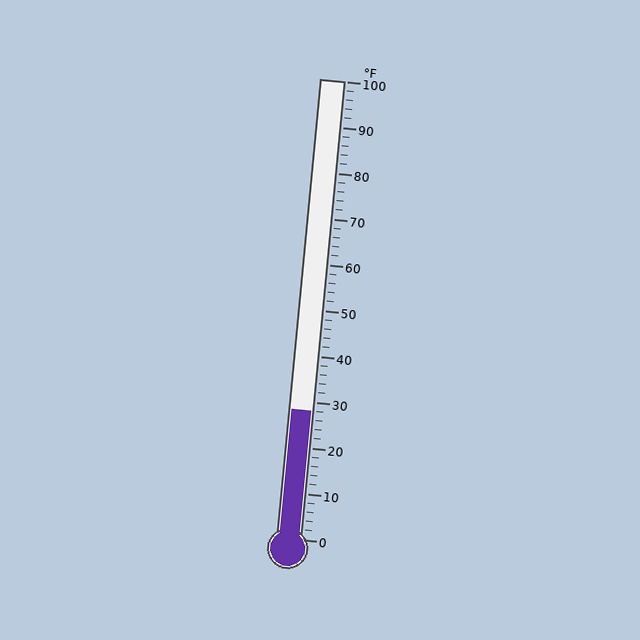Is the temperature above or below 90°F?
The temperature is below 90°F.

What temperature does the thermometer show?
The thermometer shows approximately 28°F.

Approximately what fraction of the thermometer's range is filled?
The thermometer is filled to approximately 30% of its range.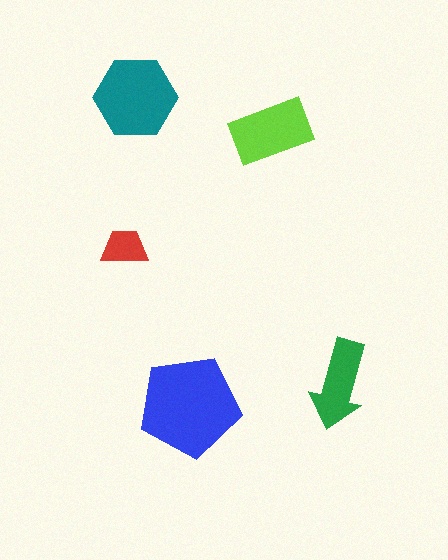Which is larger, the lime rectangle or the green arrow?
The lime rectangle.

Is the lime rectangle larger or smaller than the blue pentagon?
Smaller.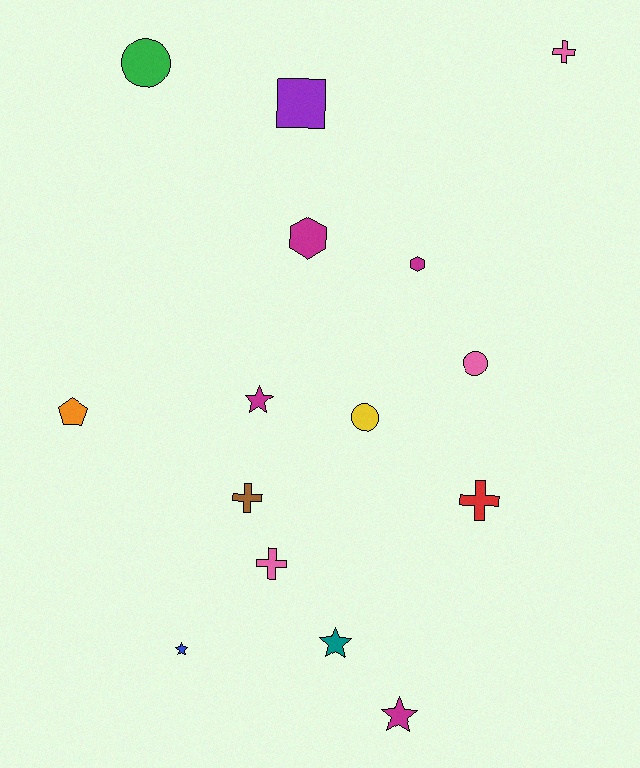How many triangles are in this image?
There are no triangles.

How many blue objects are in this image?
There is 1 blue object.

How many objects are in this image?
There are 15 objects.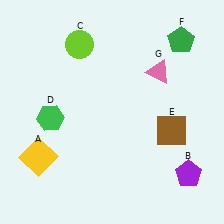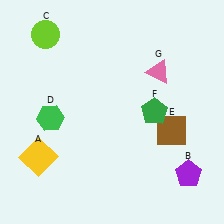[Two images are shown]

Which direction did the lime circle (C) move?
The lime circle (C) moved left.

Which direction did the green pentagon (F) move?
The green pentagon (F) moved down.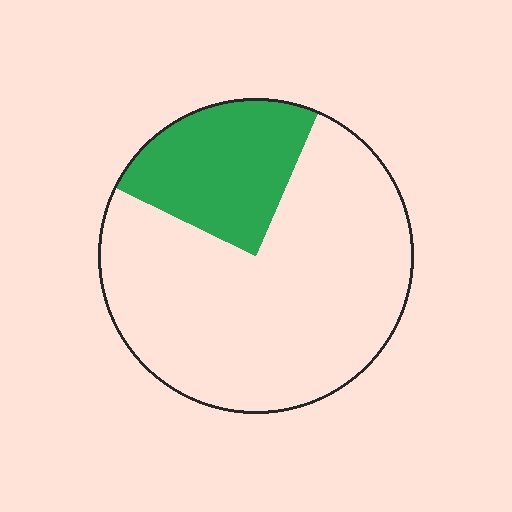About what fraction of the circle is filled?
About one quarter (1/4).